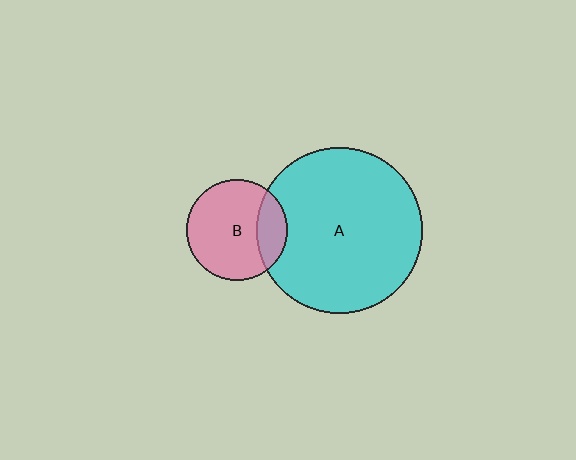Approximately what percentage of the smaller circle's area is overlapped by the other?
Approximately 20%.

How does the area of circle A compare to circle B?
Approximately 2.7 times.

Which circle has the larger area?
Circle A (cyan).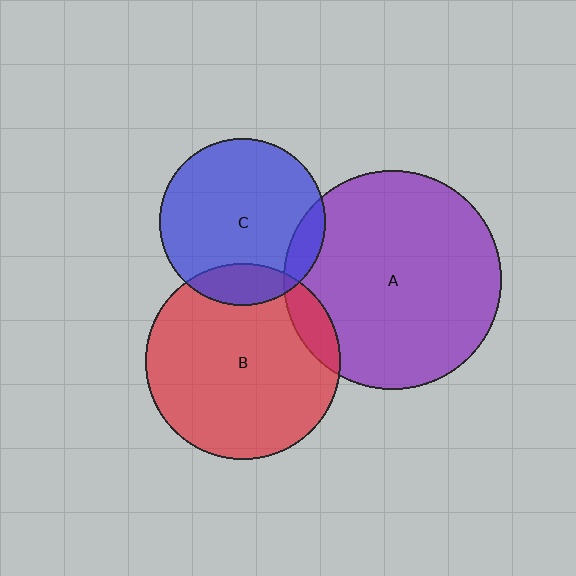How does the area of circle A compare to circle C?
Approximately 1.7 times.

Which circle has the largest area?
Circle A (purple).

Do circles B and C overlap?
Yes.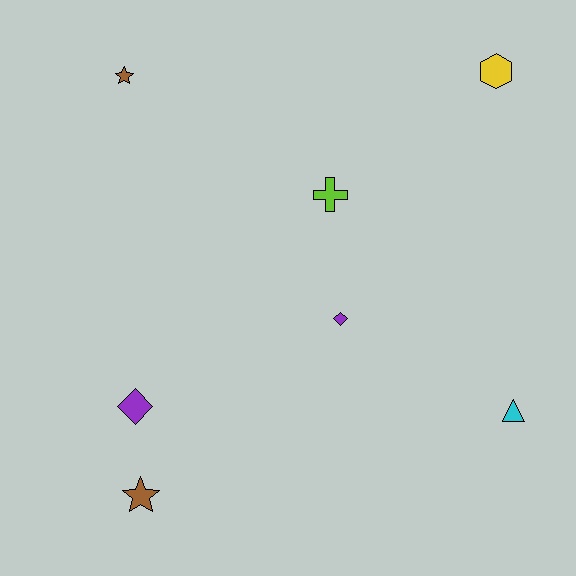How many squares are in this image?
There are no squares.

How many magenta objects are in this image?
There are no magenta objects.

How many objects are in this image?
There are 7 objects.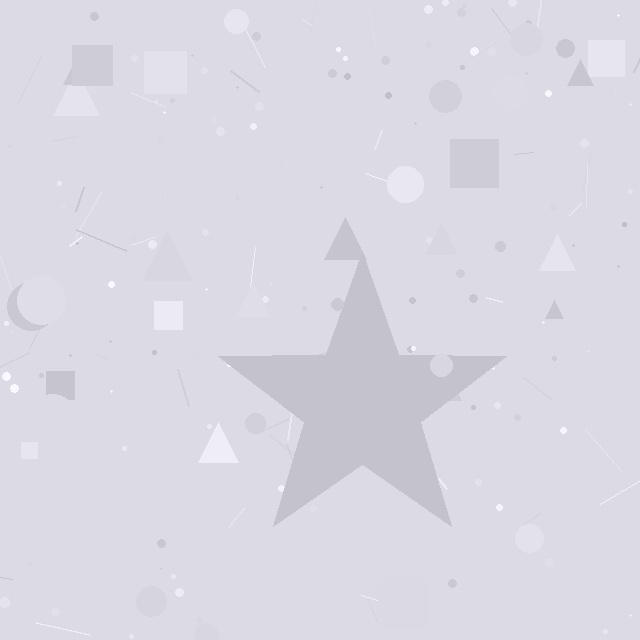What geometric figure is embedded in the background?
A star is embedded in the background.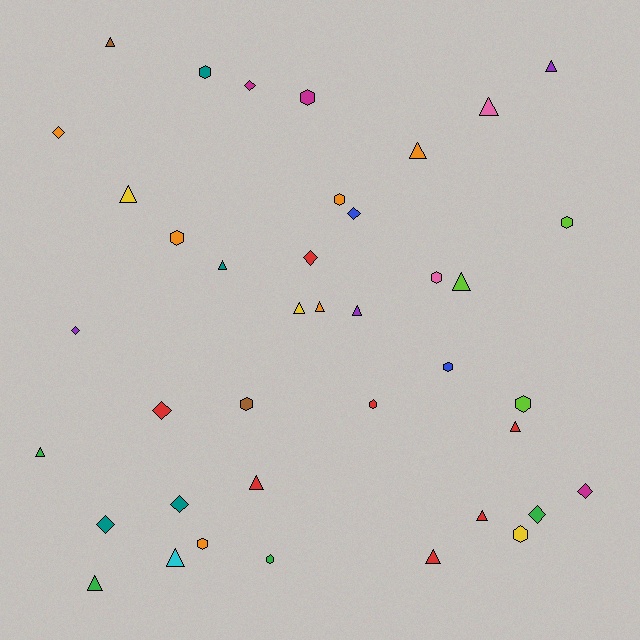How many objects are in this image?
There are 40 objects.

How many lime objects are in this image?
There are 3 lime objects.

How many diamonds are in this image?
There are 10 diamonds.